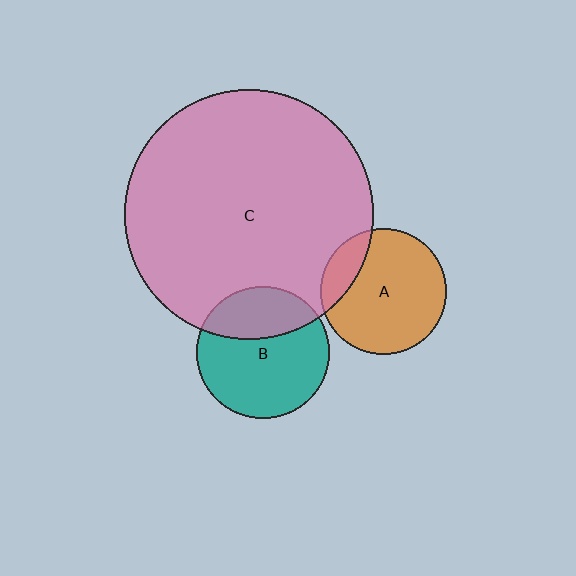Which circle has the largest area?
Circle C (pink).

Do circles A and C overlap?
Yes.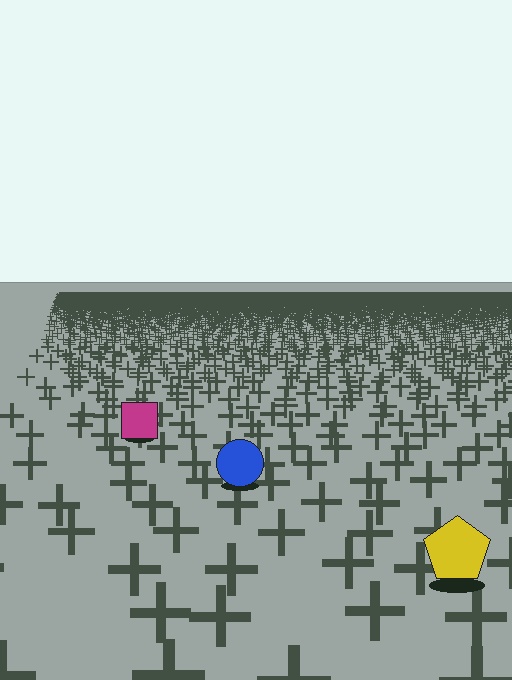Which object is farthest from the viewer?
The magenta square is farthest from the viewer. It appears smaller and the ground texture around it is denser.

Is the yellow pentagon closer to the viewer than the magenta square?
Yes. The yellow pentagon is closer — you can tell from the texture gradient: the ground texture is coarser near it.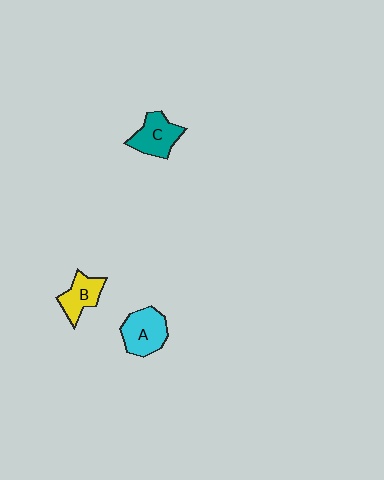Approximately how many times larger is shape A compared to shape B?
Approximately 1.3 times.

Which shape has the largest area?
Shape A (cyan).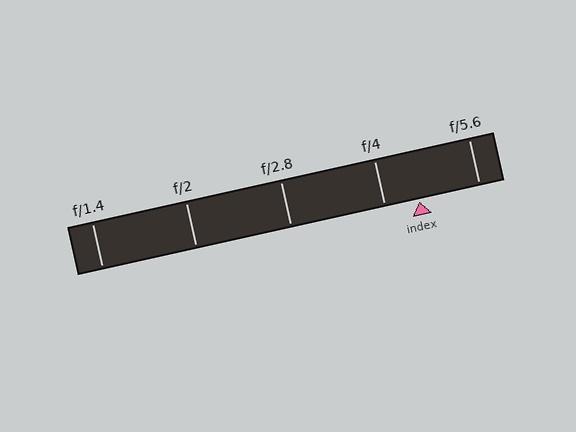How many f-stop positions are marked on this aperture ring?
There are 5 f-stop positions marked.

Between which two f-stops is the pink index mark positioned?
The index mark is between f/4 and f/5.6.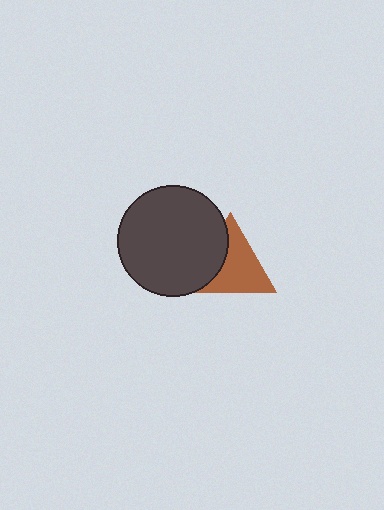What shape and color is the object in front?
The object in front is a dark gray circle.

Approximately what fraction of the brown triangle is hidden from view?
Roughly 33% of the brown triangle is hidden behind the dark gray circle.